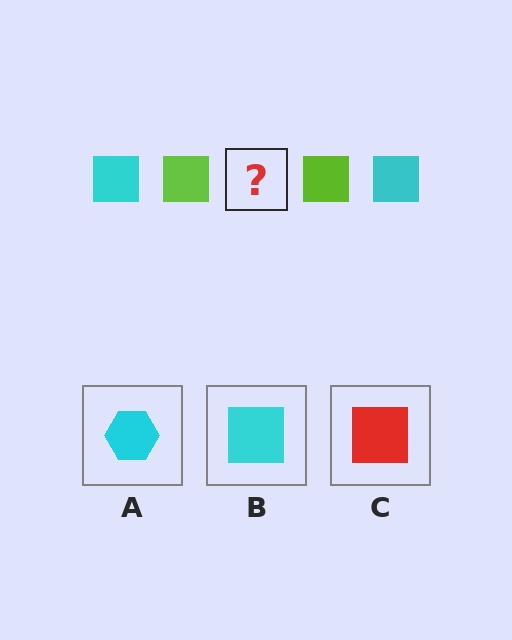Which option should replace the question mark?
Option B.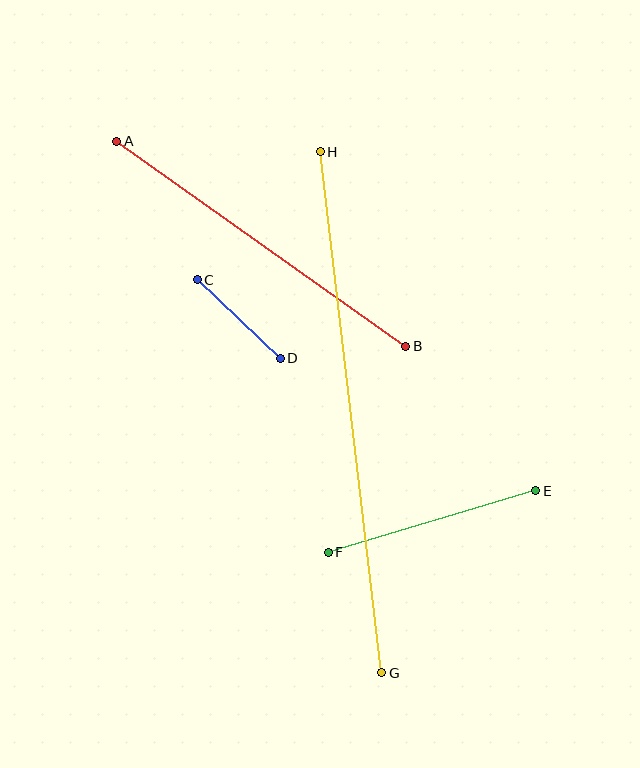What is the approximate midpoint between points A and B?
The midpoint is at approximately (261, 244) pixels.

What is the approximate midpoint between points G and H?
The midpoint is at approximately (351, 412) pixels.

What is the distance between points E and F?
The distance is approximately 216 pixels.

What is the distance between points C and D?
The distance is approximately 114 pixels.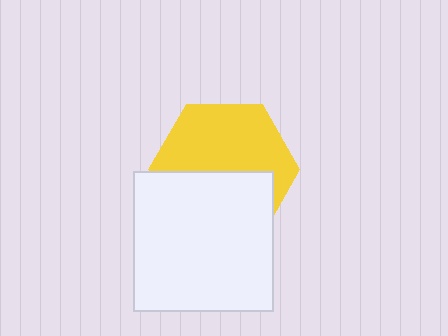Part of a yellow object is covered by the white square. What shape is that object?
It is a hexagon.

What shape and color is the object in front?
The object in front is a white square.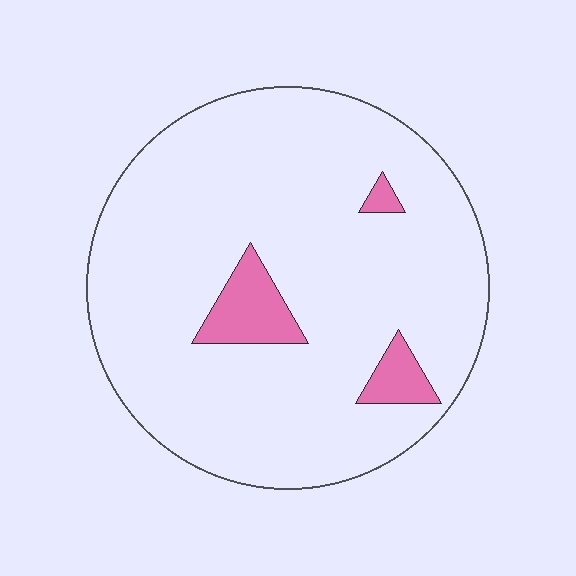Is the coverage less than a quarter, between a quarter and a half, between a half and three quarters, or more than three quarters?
Less than a quarter.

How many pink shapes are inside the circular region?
3.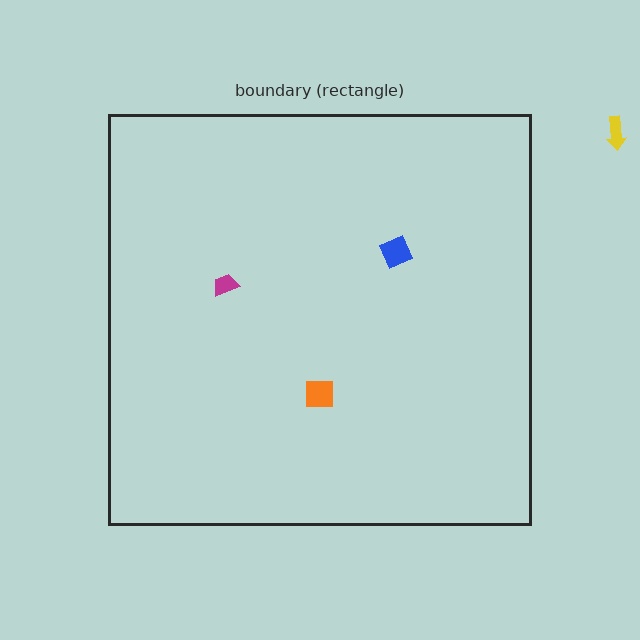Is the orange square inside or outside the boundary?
Inside.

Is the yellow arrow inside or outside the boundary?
Outside.